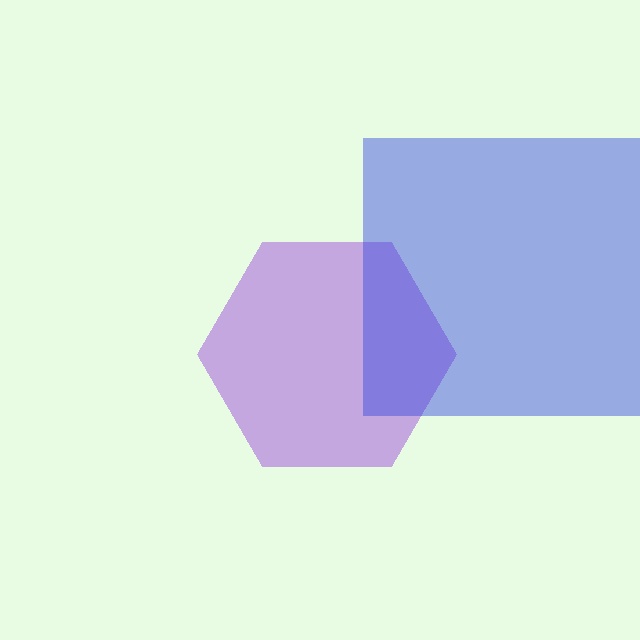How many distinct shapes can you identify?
There are 2 distinct shapes: a purple hexagon, a blue square.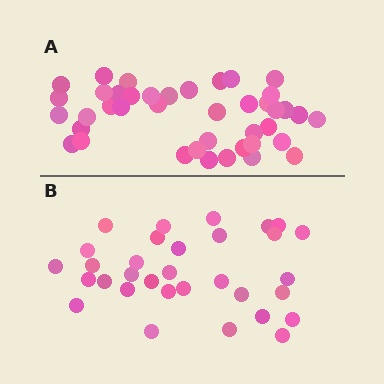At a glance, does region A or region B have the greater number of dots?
Region A (the top region) has more dots.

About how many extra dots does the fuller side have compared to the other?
Region A has roughly 8 or so more dots than region B.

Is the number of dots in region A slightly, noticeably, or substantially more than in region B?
Region A has noticeably more, but not dramatically so. The ratio is roughly 1.3 to 1.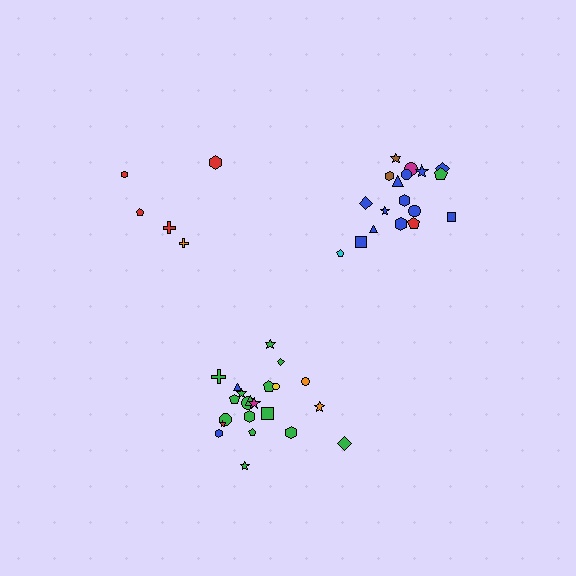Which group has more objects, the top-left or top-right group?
The top-right group.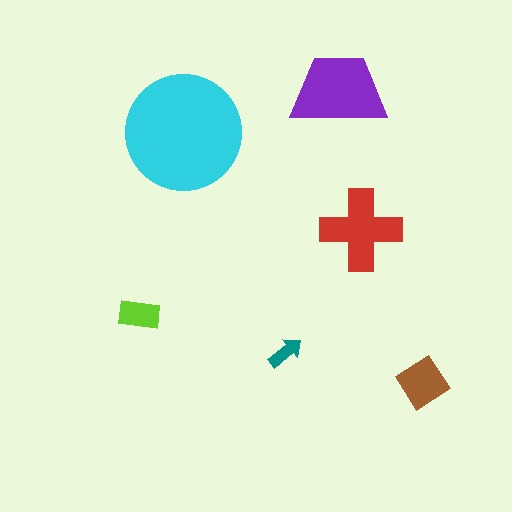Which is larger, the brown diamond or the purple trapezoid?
The purple trapezoid.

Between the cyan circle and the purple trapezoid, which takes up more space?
The cyan circle.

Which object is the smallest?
The teal arrow.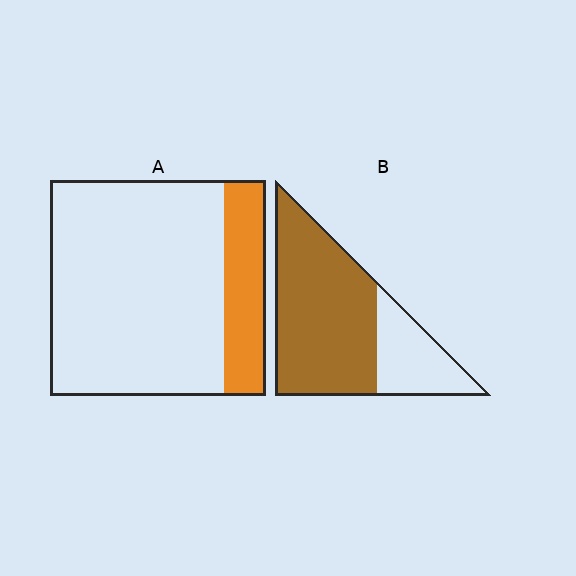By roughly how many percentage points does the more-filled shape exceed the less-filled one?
By roughly 55 percentage points (B over A).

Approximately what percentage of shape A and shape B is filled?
A is approximately 20% and B is approximately 70%.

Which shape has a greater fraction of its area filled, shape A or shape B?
Shape B.